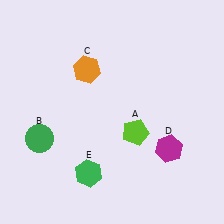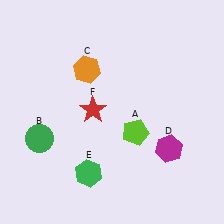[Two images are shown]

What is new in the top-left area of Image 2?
A red star (F) was added in the top-left area of Image 2.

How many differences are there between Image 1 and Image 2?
There is 1 difference between the two images.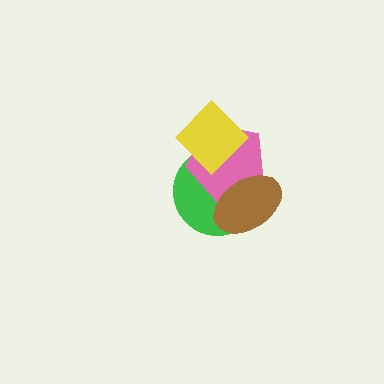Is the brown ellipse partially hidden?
No, no other shape covers it.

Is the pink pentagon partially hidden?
Yes, it is partially covered by another shape.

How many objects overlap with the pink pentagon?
3 objects overlap with the pink pentagon.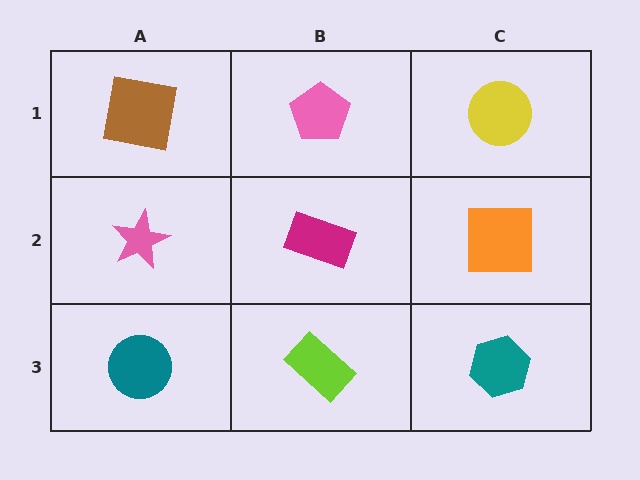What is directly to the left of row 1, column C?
A pink pentagon.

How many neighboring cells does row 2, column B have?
4.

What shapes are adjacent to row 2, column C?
A yellow circle (row 1, column C), a teal hexagon (row 3, column C), a magenta rectangle (row 2, column B).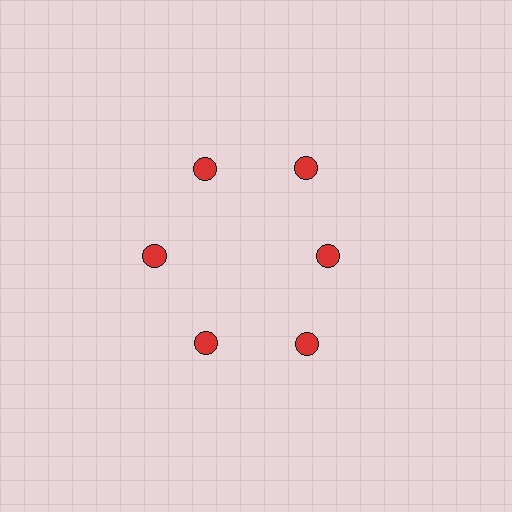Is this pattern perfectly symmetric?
No. The 6 red circles are arranged in a ring, but one element near the 3 o'clock position is pulled inward toward the center, breaking the 6-fold rotational symmetry.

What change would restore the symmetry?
The symmetry would be restored by moving it outward, back onto the ring so that all 6 circles sit at equal angles and equal distance from the center.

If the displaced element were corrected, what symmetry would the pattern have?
It would have 6-fold rotational symmetry — the pattern would map onto itself every 60 degrees.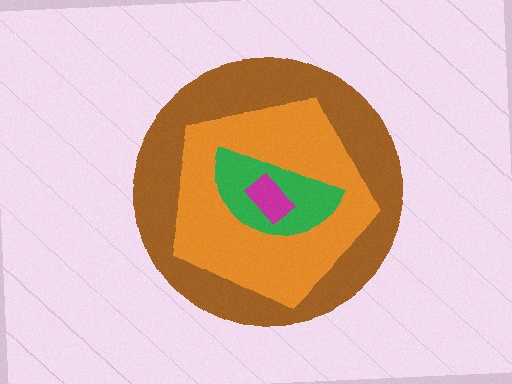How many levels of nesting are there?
4.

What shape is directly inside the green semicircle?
The magenta rectangle.